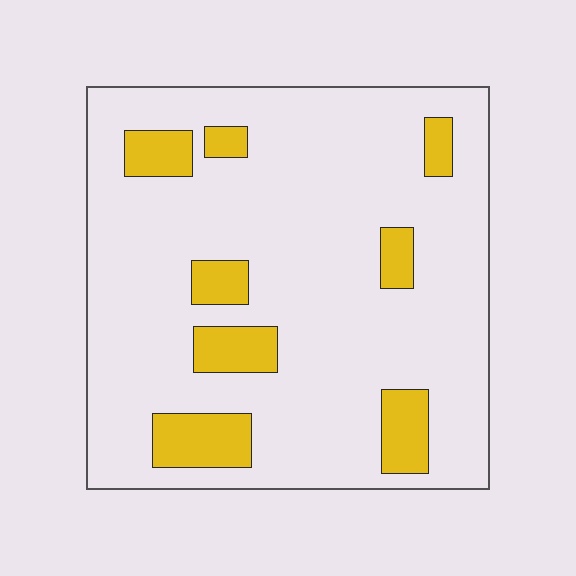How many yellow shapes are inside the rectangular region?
8.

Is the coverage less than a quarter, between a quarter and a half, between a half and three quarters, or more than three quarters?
Less than a quarter.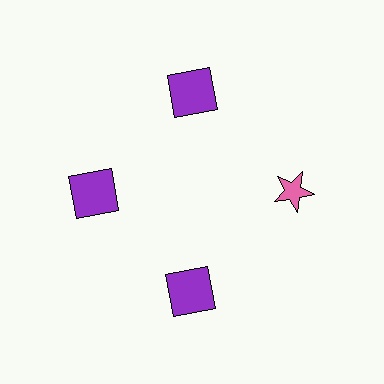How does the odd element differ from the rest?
It differs in both color (pink instead of purple) and shape (star instead of square).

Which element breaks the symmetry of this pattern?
The pink star at roughly the 3 o'clock position breaks the symmetry. All other shapes are purple squares.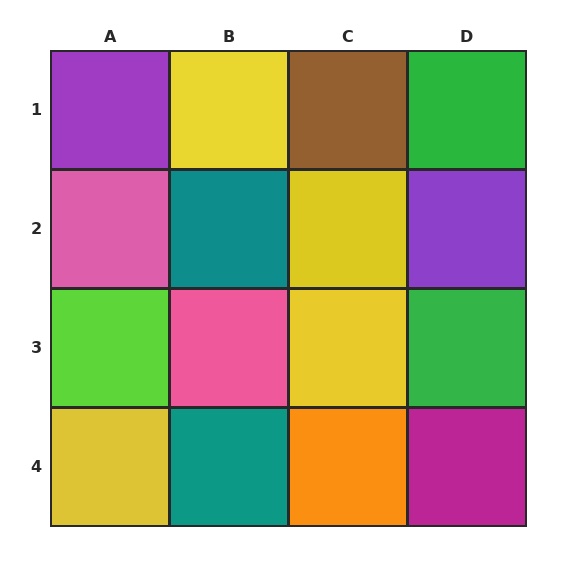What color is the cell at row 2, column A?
Pink.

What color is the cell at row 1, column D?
Green.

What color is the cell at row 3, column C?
Yellow.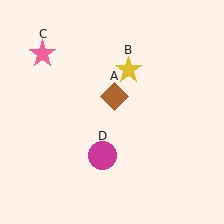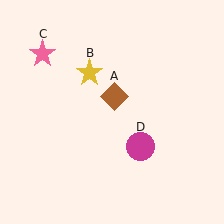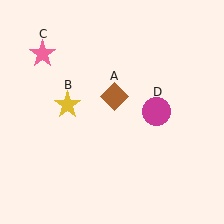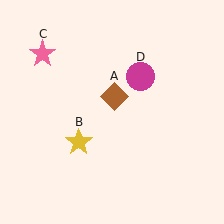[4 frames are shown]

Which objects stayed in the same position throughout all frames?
Brown diamond (object A) and pink star (object C) remained stationary.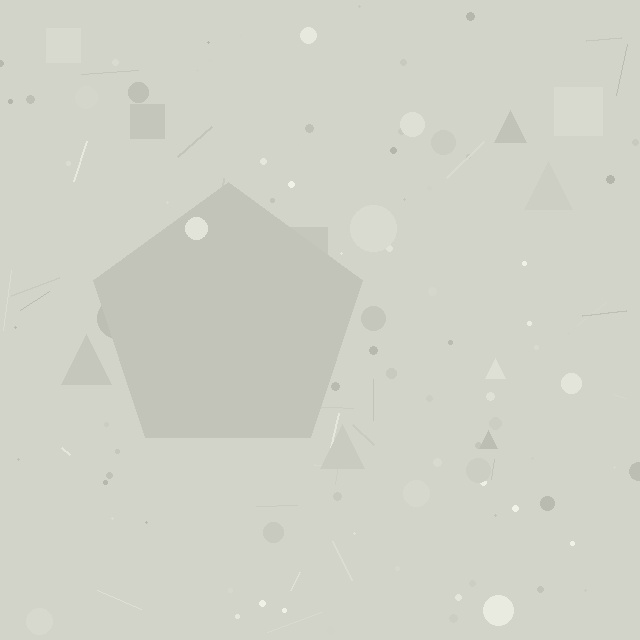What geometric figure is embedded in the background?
A pentagon is embedded in the background.